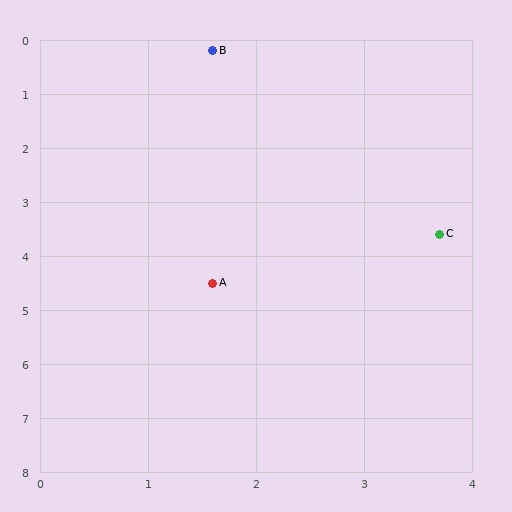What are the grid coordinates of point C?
Point C is at approximately (3.7, 3.6).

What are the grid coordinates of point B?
Point B is at approximately (1.6, 0.2).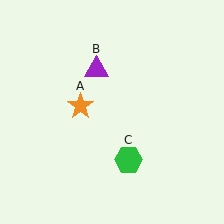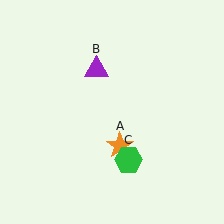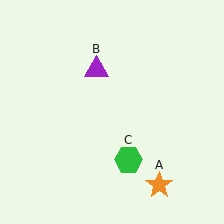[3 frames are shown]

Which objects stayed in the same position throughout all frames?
Purple triangle (object B) and green hexagon (object C) remained stationary.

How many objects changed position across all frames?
1 object changed position: orange star (object A).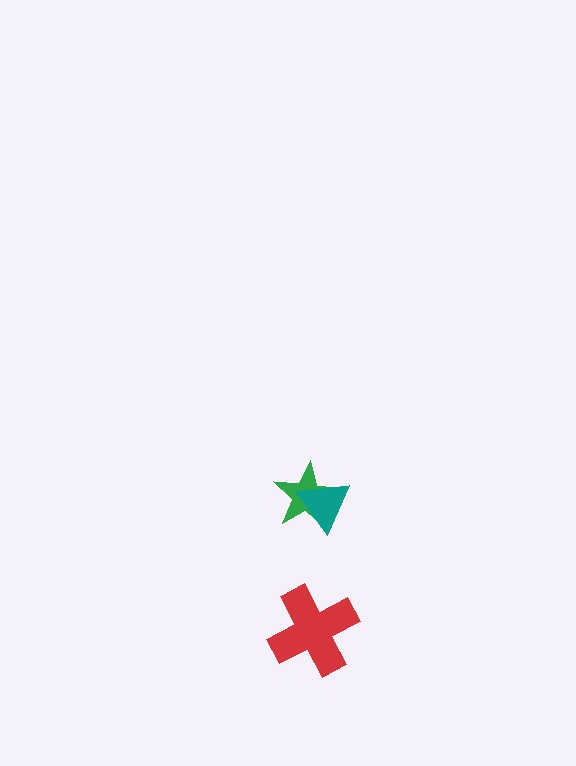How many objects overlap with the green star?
1 object overlaps with the green star.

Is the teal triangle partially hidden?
No, no other shape covers it.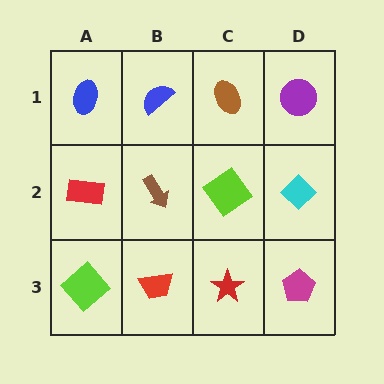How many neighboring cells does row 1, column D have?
2.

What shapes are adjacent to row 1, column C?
A lime diamond (row 2, column C), a blue semicircle (row 1, column B), a purple circle (row 1, column D).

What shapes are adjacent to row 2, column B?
A blue semicircle (row 1, column B), a red trapezoid (row 3, column B), a red rectangle (row 2, column A), a lime diamond (row 2, column C).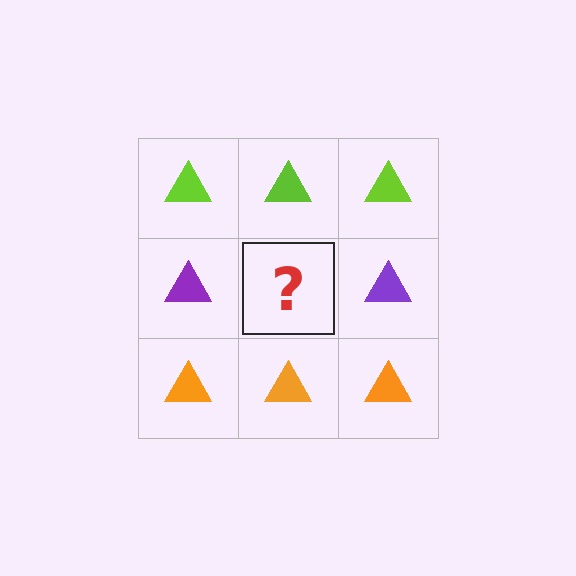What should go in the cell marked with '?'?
The missing cell should contain a purple triangle.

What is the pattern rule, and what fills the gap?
The rule is that each row has a consistent color. The gap should be filled with a purple triangle.